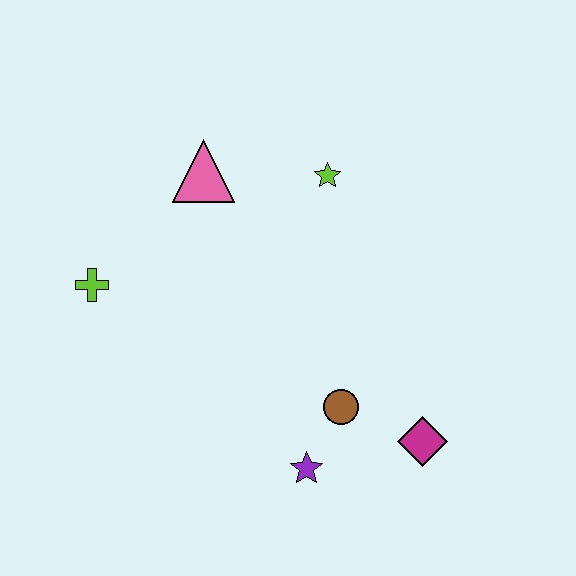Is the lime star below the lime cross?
No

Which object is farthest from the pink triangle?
The magenta diamond is farthest from the pink triangle.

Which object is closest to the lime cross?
The pink triangle is closest to the lime cross.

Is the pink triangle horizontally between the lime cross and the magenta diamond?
Yes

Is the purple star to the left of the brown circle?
Yes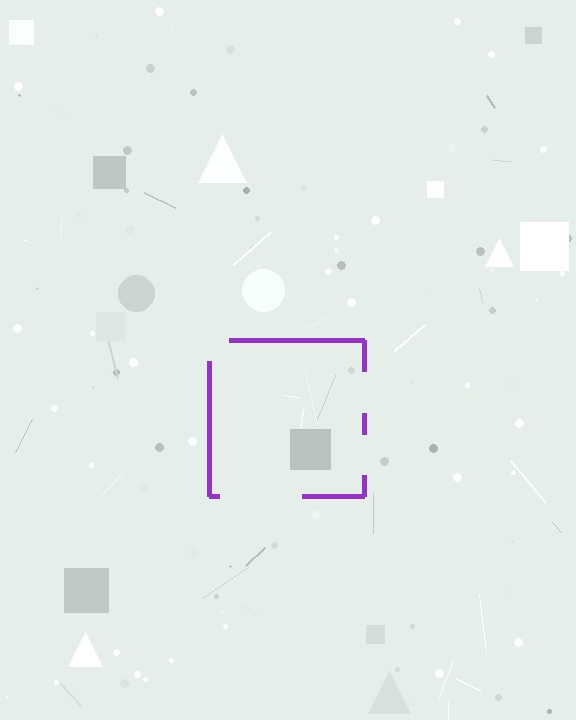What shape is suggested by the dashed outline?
The dashed outline suggests a square.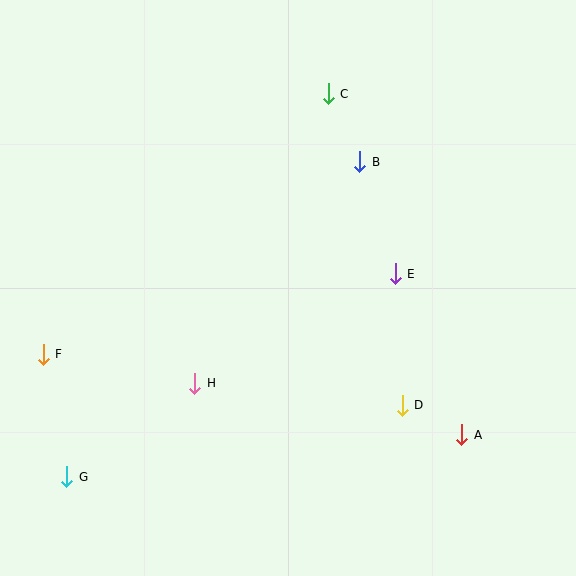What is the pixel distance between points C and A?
The distance between C and A is 366 pixels.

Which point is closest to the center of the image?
Point E at (395, 274) is closest to the center.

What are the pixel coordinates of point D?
Point D is at (402, 405).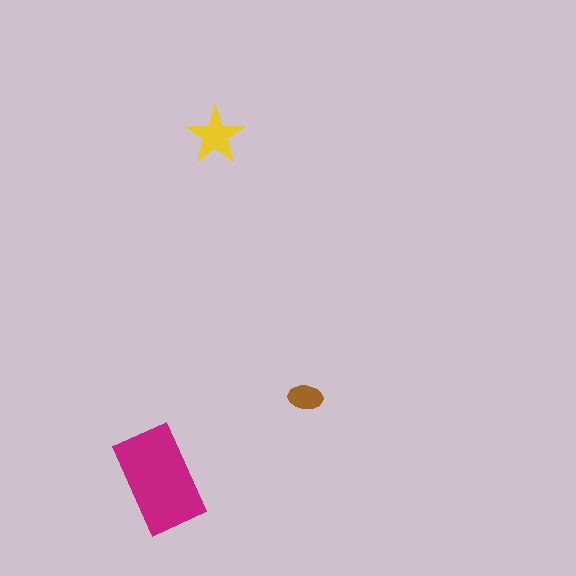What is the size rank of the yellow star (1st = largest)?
2nd.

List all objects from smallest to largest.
The brown ellipse, the yellow star, the magenta rectangle.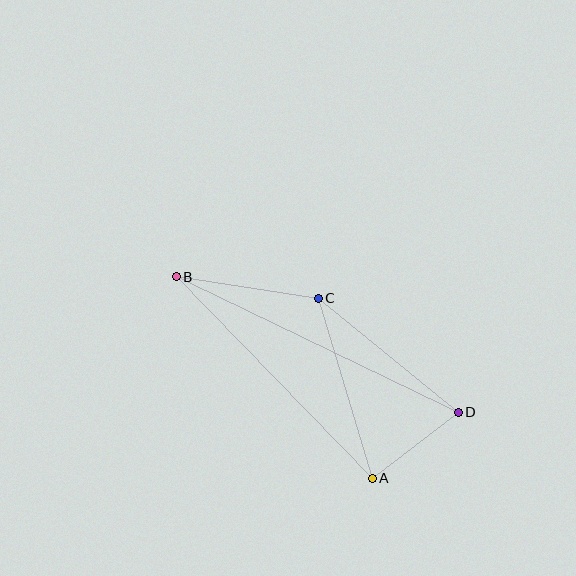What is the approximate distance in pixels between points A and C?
The distance between A and C is approximately 188 pixels.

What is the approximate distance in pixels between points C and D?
The distance between C and D is approximately 181 pixels.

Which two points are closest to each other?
Points A and D are closest to each other.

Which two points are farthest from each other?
Points B and D are farthest from each other.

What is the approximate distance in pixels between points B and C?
The distance between B and C is approximately 144 pixels.